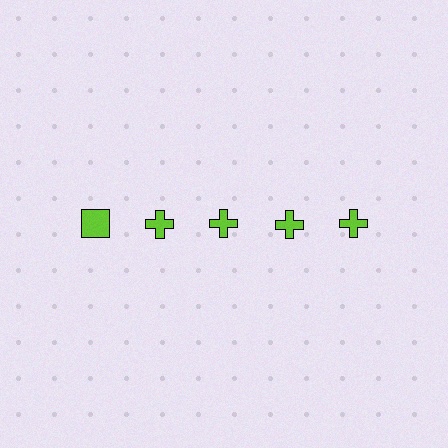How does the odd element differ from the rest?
It has a different shape: square instead of cross.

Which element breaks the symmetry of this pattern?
The lime square in the top row, leftmost column breaks the symmetry. All other shapes are lime crosses.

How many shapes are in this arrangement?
There are 5 shapes arranged in a grid pattern.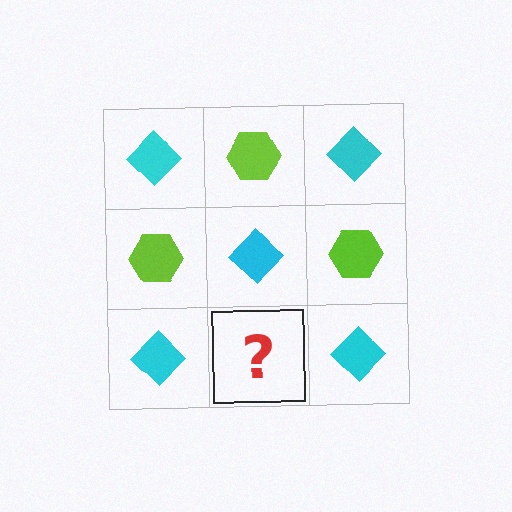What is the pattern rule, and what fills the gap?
The rule is that it alternates cyan diamond and lime hexagon in a checkerboard pattern. The gap should be filled with a lime hexagon.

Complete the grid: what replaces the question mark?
The question mark should be replaced with a lime hexagon.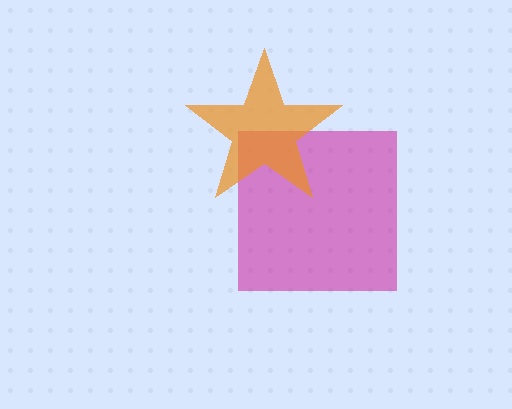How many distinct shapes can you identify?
There are 2 distinct shapes: a magenta square, an orange star.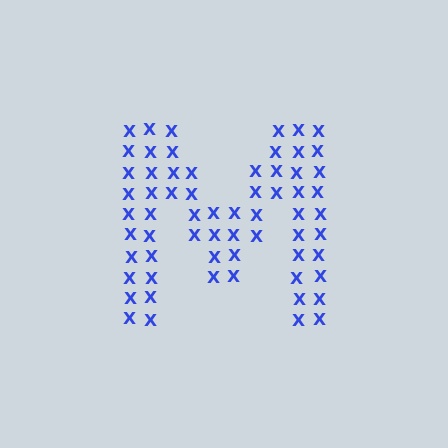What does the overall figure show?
The overall figure shows the letter M.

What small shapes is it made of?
It is made of small letter X's.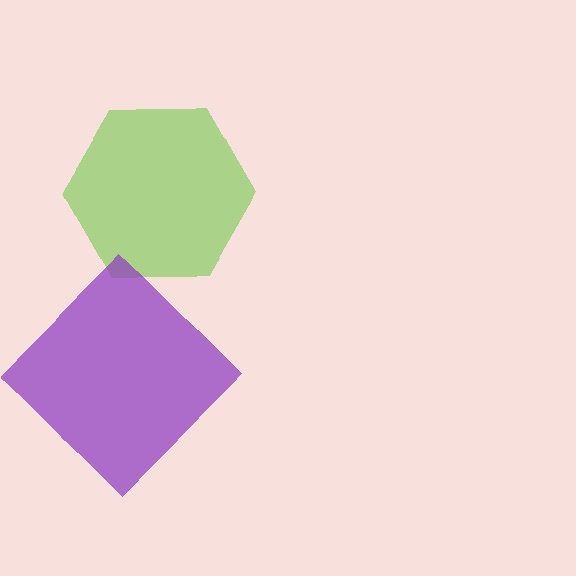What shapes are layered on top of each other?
The layered shapes are: a lime hexagon, a purple diamond.